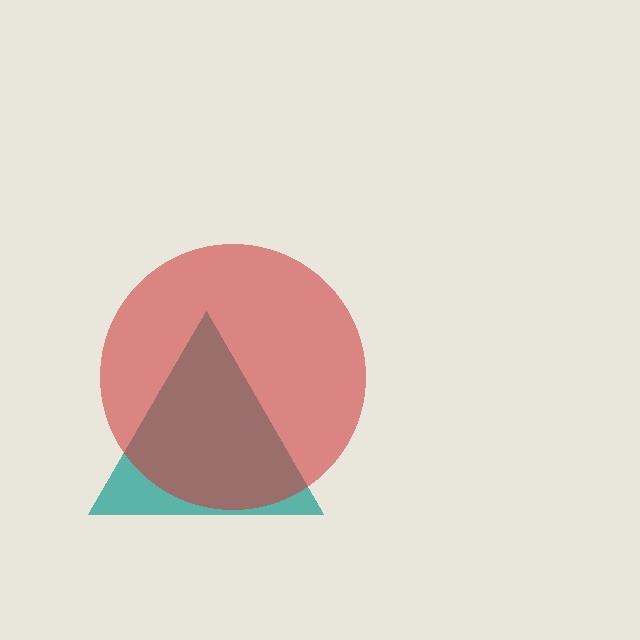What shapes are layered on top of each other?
The layered shapes are: a teal triangle, a red circle.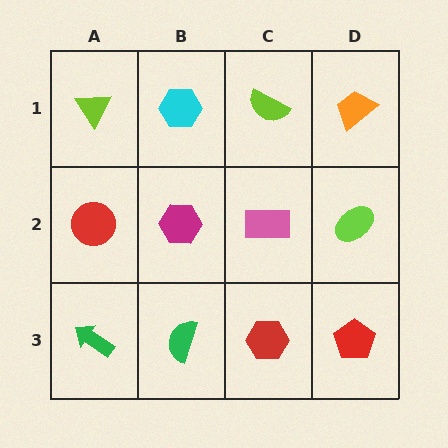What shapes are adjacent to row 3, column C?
A pink rectangle (row 2, column C), a green semicircle (row 3, column B), a red pentagon (row 3, column D).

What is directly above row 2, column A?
A lime triangle.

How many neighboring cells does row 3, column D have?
2.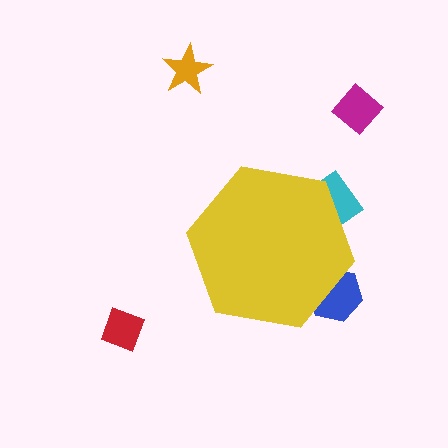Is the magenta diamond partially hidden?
No, the magenta diamond is fully visible.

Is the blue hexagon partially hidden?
Yes, the blue hexagon is partially hidden behind the yellow hexagon.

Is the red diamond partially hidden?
No, the red diamond is fully visible.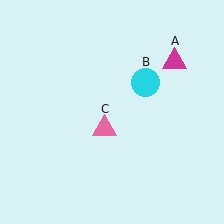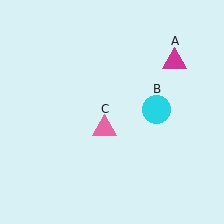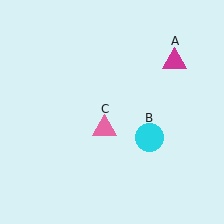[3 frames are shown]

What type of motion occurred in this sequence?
The cyan circle (object B) rotated clockwise around the center of the scene.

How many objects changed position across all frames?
1 object changed position: cyan circle (object B).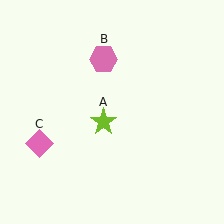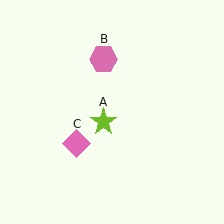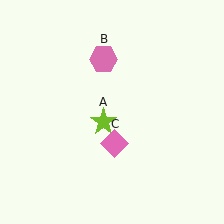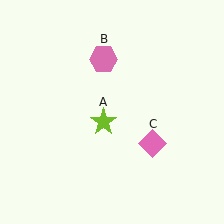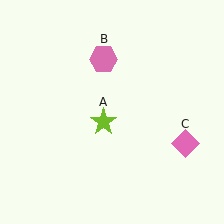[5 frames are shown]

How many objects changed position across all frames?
1 object changed position: pink diamond (object C).